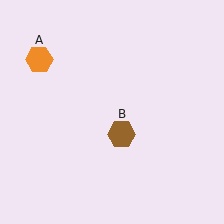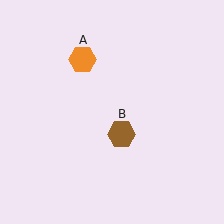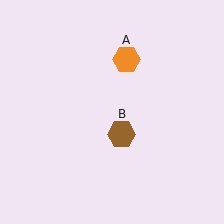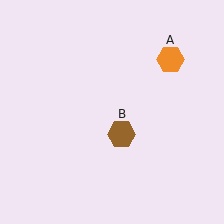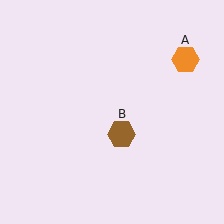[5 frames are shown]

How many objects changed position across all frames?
1 object changed position: orange hexagon (object A).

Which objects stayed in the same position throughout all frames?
Brown hexagon (object B) remained stationary.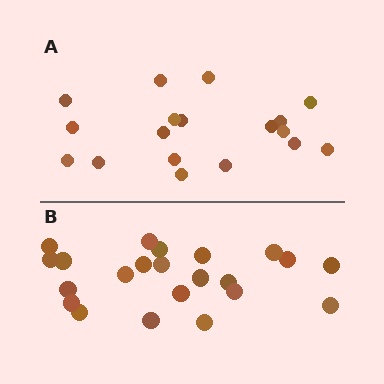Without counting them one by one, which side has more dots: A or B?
Region B (the bottom region) has more dots.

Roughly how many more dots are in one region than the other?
Region B has about 4 more dots than region A.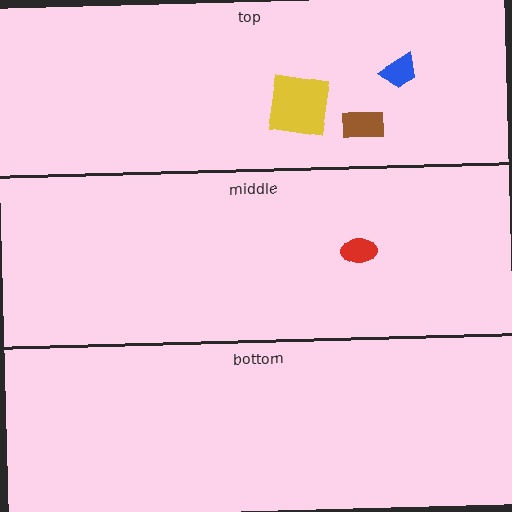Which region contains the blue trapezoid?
The top region.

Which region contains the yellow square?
The top region.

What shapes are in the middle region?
The red ellipse.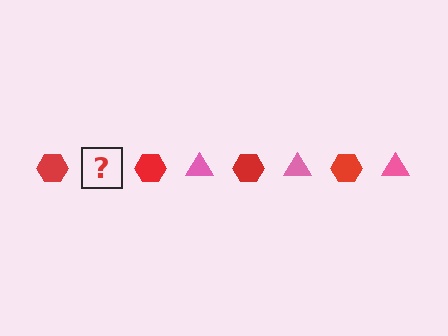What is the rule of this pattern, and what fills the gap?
The rule is that the pattern alternates between red hexagon and pink triangle. The gap should be filled with a pink triangle.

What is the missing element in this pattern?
The missing element is a pink triangle.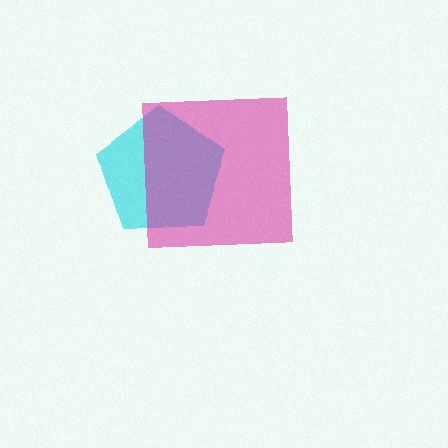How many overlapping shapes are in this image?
There are 2 overlapping shapes in the image.